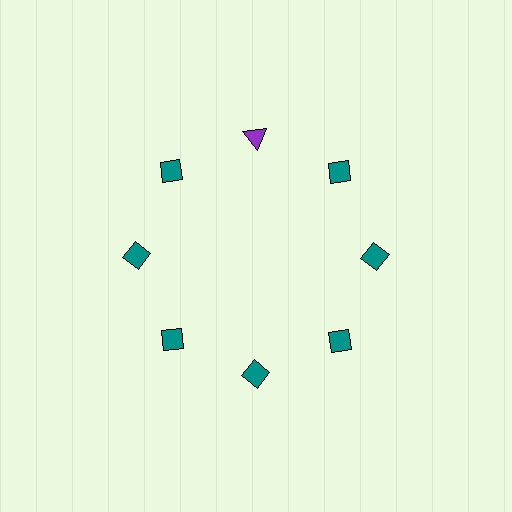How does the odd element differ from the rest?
It differs in both color (purple instead of teal) and shape (triangle instead of diamond).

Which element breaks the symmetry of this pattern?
The purple triangle at roughly the 12 o'clock position breaks the symmetry. All other shapes are teal diamonds.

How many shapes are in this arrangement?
There are 8 shapes arranged in a ring pattern.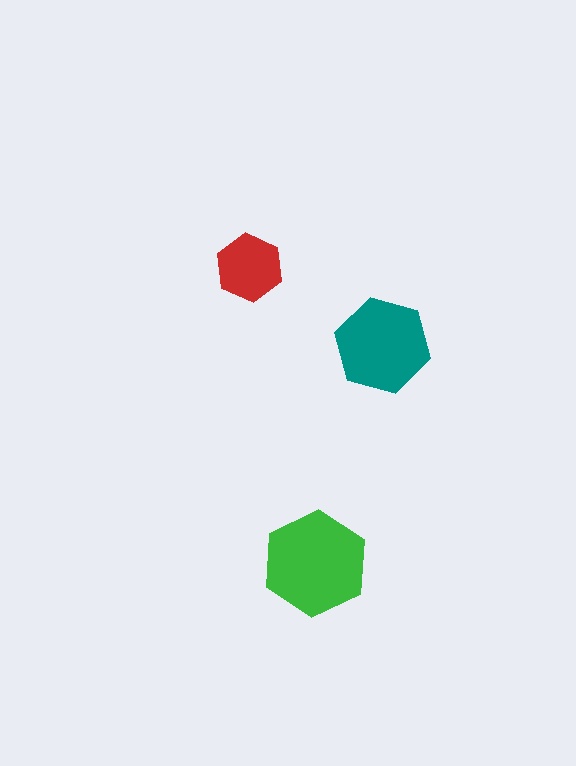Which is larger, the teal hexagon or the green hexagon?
The green one.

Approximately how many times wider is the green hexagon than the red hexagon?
About 1.5 times wider.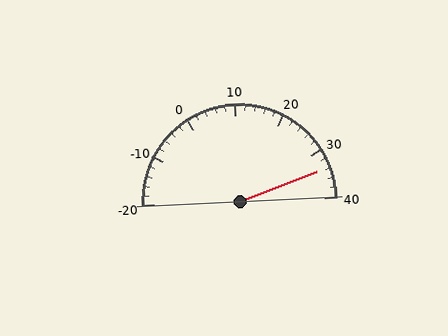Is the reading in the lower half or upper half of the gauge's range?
The reading is in the upper half of the range (-20 to 40).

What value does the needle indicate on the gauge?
The needle indicates approximately 34.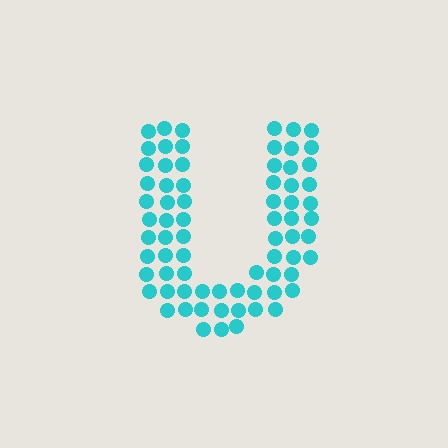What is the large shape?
The large shape is the letter U.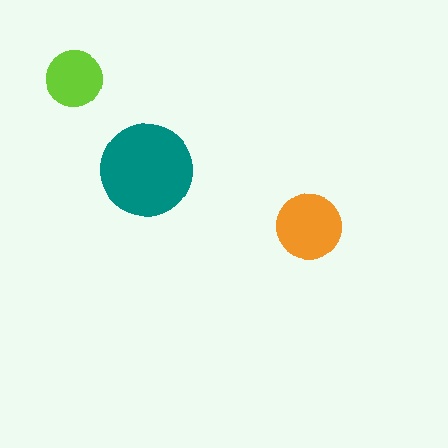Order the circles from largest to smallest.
the teal one, the orange one, the lime one.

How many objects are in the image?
There are 3 objects in the image.